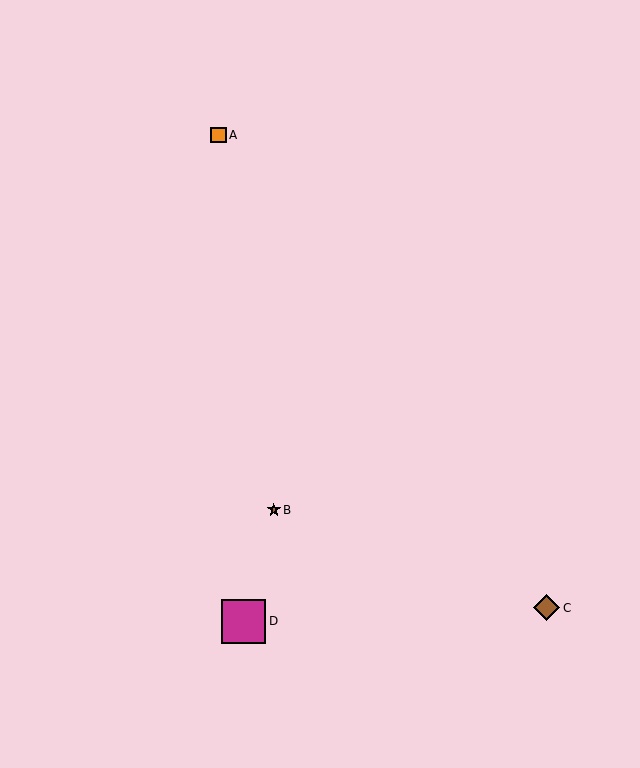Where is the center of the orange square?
The center of the orange square is at (218, 135).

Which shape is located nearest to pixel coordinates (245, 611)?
The magenta square (labeled D) at (244, 621) is nearest to that location.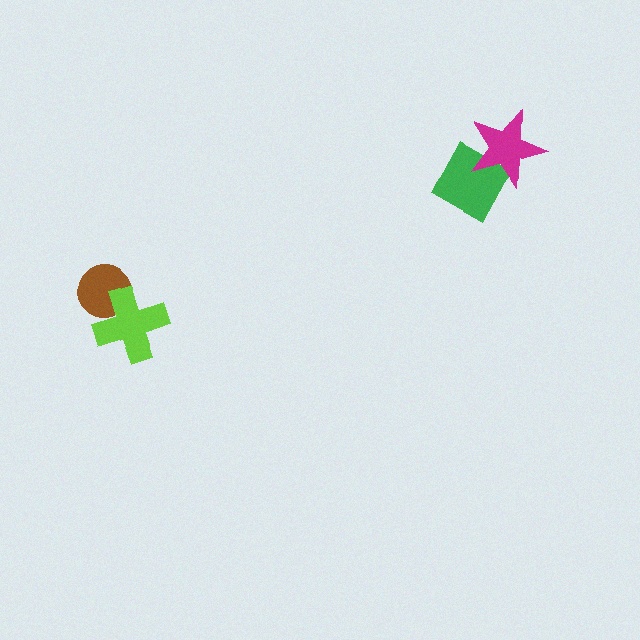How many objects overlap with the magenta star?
1 object overlaps with the magenta star.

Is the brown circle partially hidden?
Yes, it is partially covered by another shape.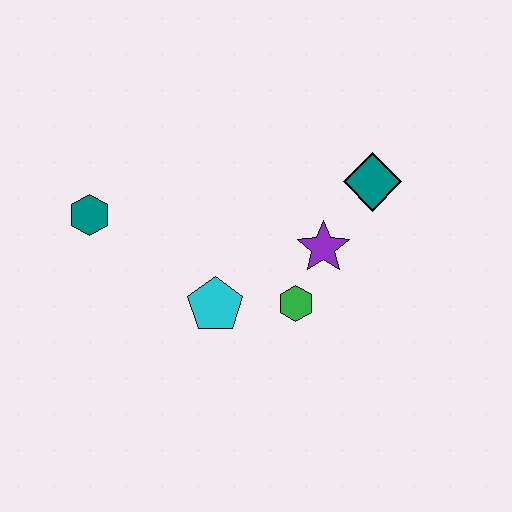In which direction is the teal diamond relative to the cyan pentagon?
The teal diamond is to the right of the cyan pentagon.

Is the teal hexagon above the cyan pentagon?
Yes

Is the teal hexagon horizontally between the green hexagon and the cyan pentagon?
No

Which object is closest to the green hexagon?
The purple star is closest to the green hexagon.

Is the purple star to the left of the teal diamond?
Yes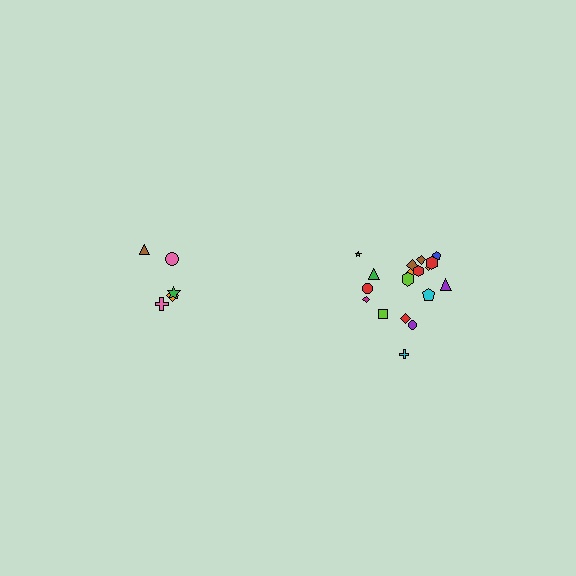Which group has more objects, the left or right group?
The right group.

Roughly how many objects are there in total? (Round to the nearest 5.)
Roughly 25 objects in total.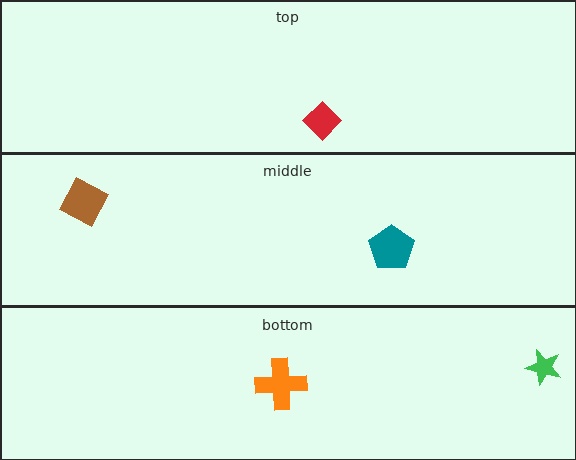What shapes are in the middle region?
The teal pentagon, the brown square.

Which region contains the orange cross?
The bottom region.